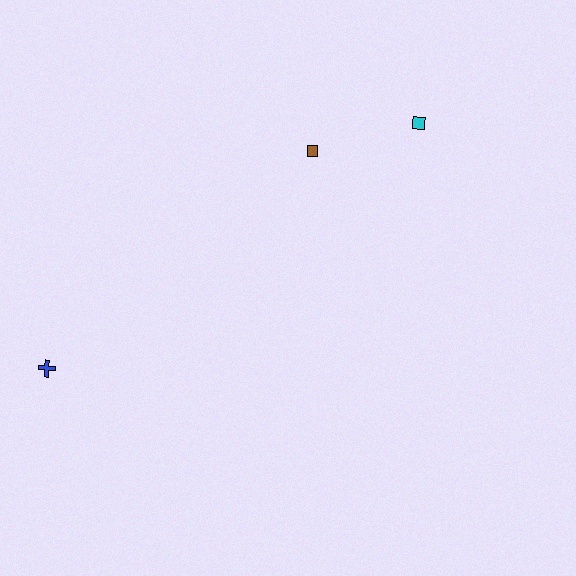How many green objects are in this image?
There are no green objects.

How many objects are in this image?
There are 3 objects.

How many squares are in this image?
There are 2 squares.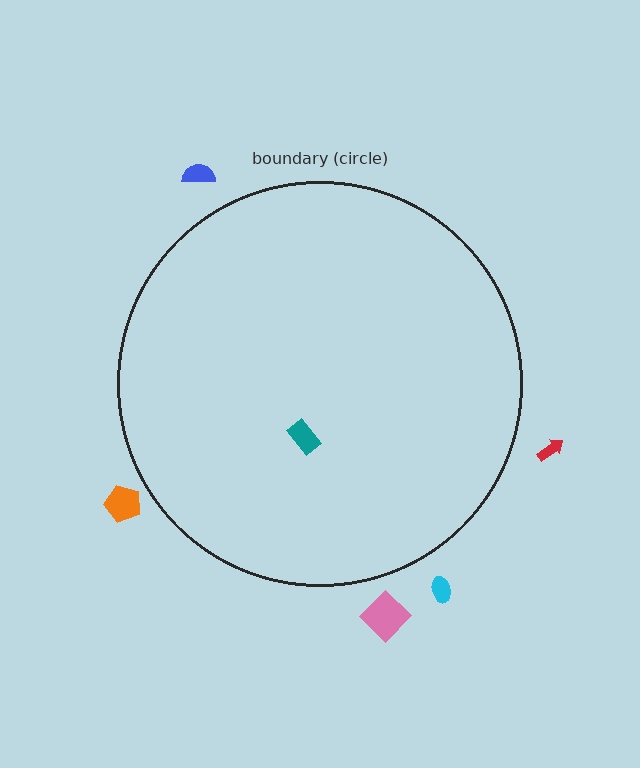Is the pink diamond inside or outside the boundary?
Outside.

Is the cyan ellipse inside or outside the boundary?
Outside.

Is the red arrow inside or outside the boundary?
Outside.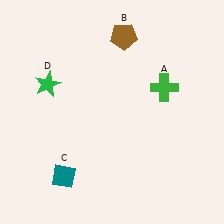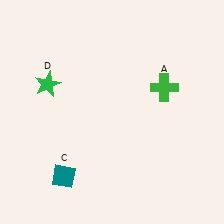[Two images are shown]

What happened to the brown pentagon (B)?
The brown pentagon (B) was removed in Image 2. It was in the top-right area of Image 1.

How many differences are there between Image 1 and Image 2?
There is 1 difference between the two images.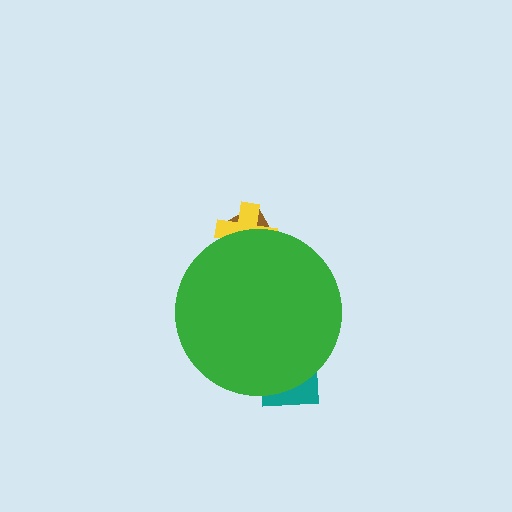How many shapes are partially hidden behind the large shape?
3 shapes are partially hidden.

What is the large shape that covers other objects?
A green circle.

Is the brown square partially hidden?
Yes, the brown square is partially hidden behind the green circle.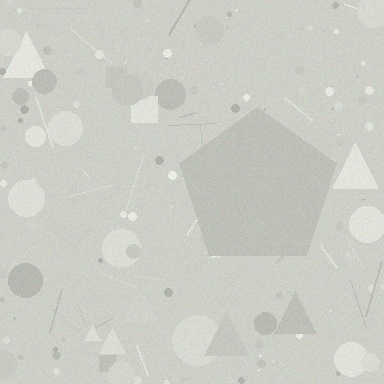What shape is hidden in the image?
A pentagon is hidden in the image.